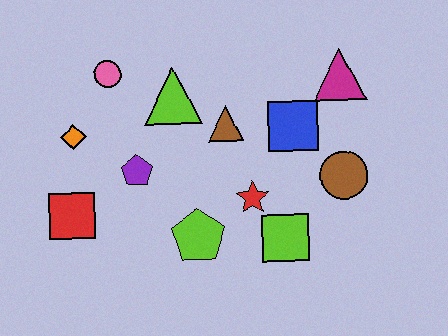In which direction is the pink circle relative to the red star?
The pink circle is to the left of the red star.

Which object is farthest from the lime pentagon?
The magenta triangle is farthest from the lime pentagon.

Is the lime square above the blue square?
No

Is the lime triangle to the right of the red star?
No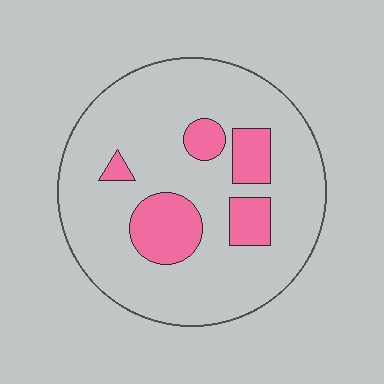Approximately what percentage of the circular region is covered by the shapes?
Approximately 20%.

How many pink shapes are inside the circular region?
5.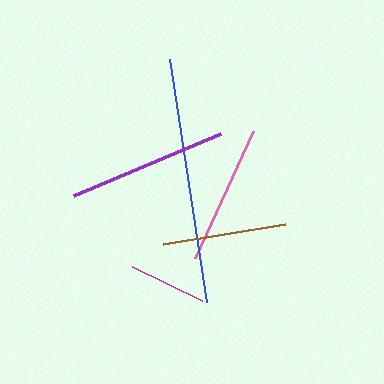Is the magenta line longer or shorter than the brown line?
The brown line is longer than the magenta line.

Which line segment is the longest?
The blue line is the longest at approximately 246 pixels.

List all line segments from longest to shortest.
From longest to shortest: blue, purple, pink, brown, magenta.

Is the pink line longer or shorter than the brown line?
The pink line is longer than the brown line.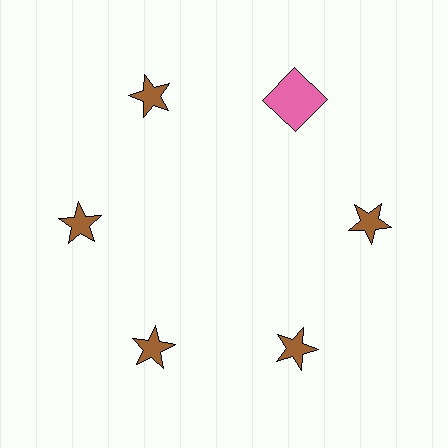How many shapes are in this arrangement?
There are 6 shapes arranged in a ring pattern.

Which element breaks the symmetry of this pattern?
The pink square at roughly the 1 o'clock position breaks the symmetry. All other shapes are brown stars.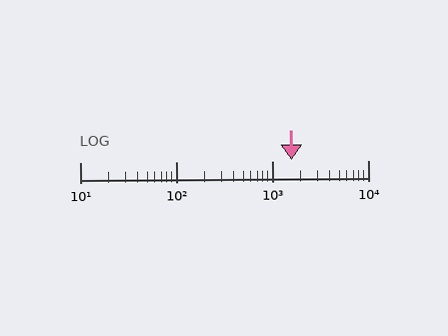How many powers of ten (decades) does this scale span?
The scale spans 3 decades, from 10 to 10000.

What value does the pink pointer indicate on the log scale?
The pointer indicates approximately 1600.